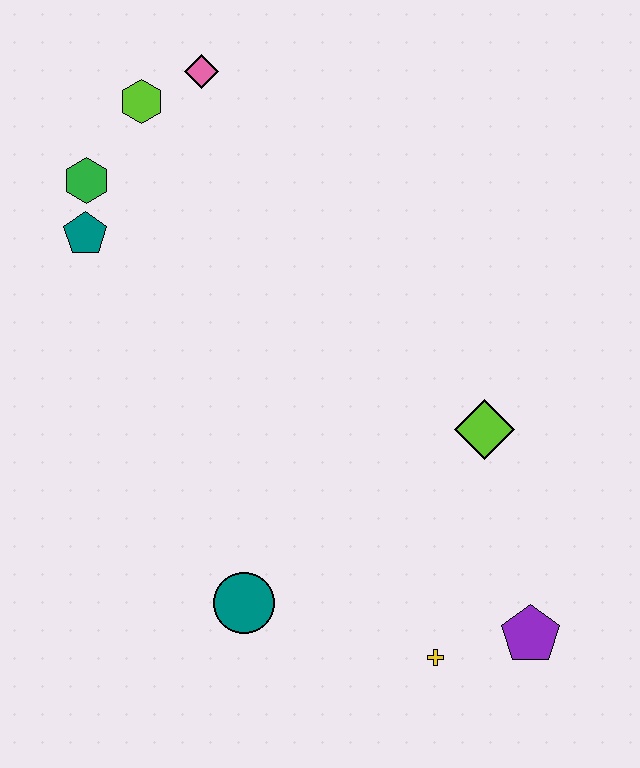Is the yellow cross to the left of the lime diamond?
Yes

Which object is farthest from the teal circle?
The pink diamond is farthest from the teal circle.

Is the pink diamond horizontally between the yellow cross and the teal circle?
No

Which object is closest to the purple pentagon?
The yellow cross is closest to the purple pentagon.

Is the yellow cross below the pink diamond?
Yes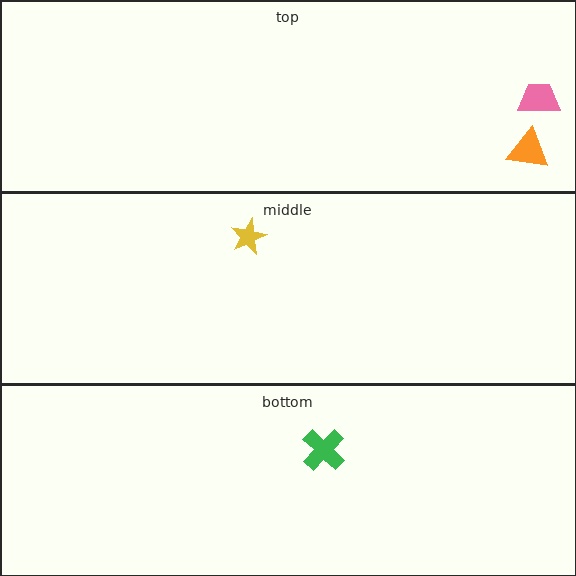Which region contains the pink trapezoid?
The top region.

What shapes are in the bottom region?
The green cross.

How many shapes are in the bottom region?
1.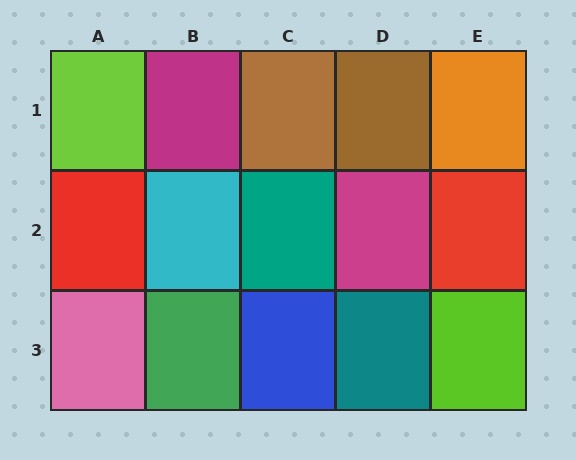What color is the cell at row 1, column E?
Orange.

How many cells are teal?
2 cells are teal.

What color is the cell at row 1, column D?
Brown.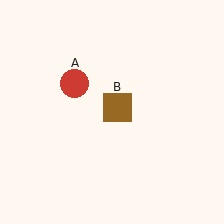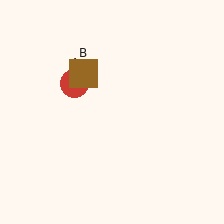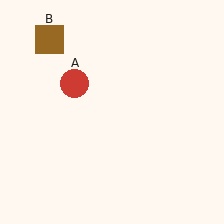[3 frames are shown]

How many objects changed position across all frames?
1 object changed position: brown square (object B).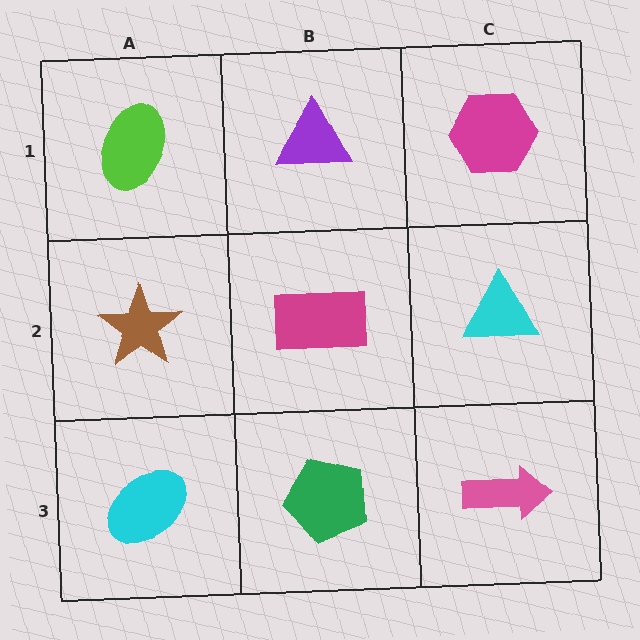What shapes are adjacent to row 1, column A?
A brown star (row 2, column A), a purple triangle (row 1, column B).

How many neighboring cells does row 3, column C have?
2.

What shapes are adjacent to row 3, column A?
A brown star (row 2, column A), a green pentagon (row 3, column B).